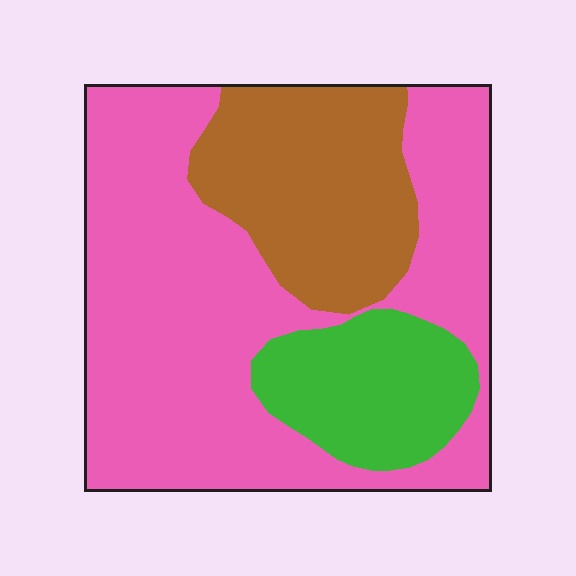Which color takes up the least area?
Green, at roughly 15%.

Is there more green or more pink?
Pink.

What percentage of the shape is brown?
Brown takes up about one quarter (1/4) of the shape.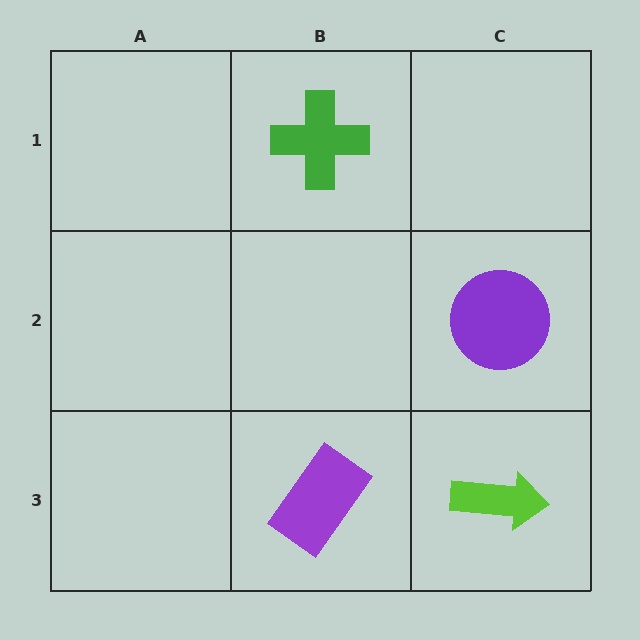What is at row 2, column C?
A purple circle.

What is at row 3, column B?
A purple rectangle.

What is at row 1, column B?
A green cross.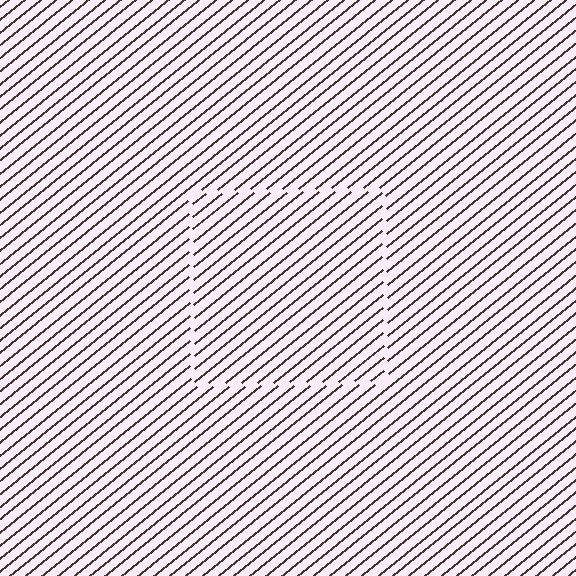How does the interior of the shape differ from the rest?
The interior of the shape contains the same grating, shifted by half a period — the contour is defined by the phase discontinuity where line-ends from the inner and outer gratings abut.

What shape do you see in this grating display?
An illusory square. The interior of the shape contains the same grating, shifted by half a period — the contour is defined by the phase discontinuity where line-ends from the inner and outer gratings abut.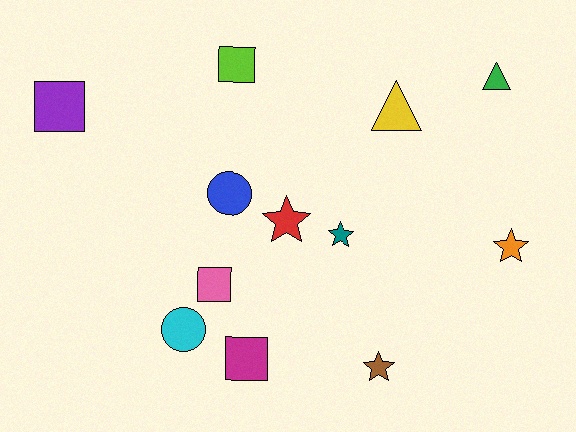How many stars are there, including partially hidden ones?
There are 4 stars.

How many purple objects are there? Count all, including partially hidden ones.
There is 1 purple object.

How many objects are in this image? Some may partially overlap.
There are 12 objects.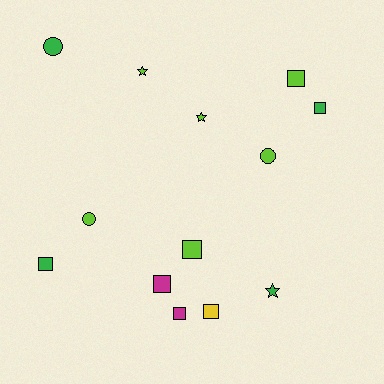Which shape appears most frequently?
Square, with 7 objects.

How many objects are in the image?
There are 13 objects.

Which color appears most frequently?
Lime, with 6 objects.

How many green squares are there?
There are 2 green squares.